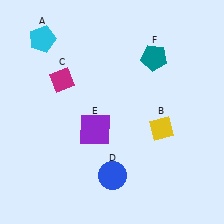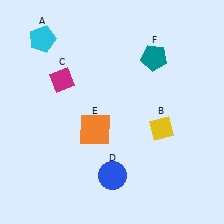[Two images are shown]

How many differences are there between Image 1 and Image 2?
There is 1 difference between the two images.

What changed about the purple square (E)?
In Image 1, E is purple. In Image 2, it changed to orange.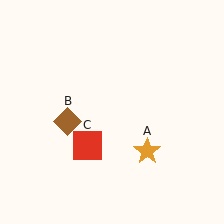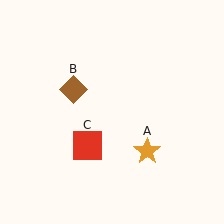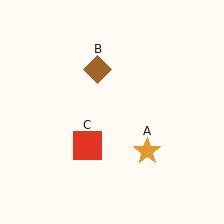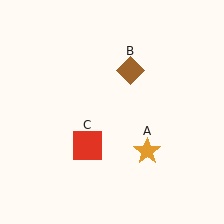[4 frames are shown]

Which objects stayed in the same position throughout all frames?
Orange star (object A) and red square (object C) remained stationary.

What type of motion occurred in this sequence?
The brown diamond (object B) rotated clockwise around the center of the scene.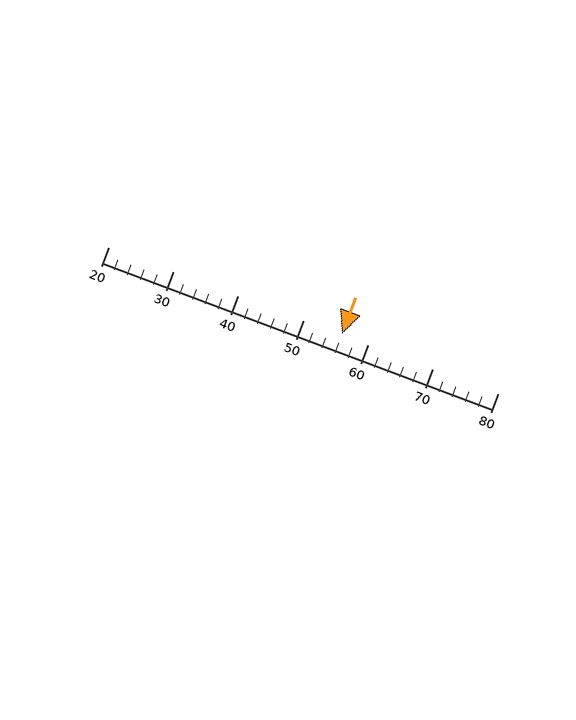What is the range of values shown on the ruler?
The ruler shows values from 20 to 80.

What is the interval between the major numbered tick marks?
The major tick marks are spaced 10 units apart.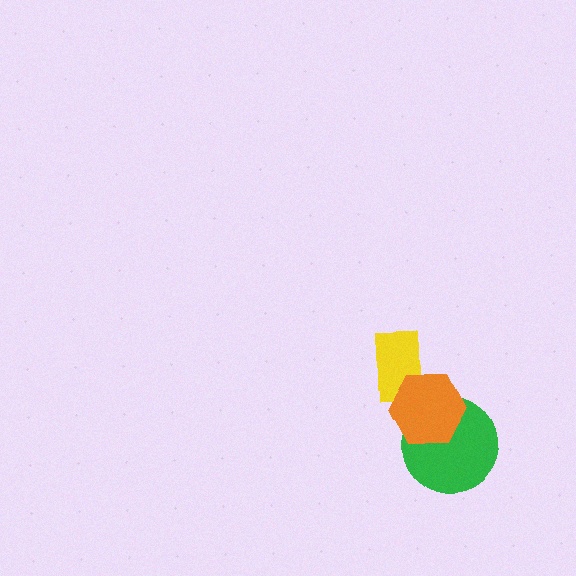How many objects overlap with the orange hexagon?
2 objects overlap with the orange hexagon.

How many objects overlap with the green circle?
1 object overlaps with the green circle.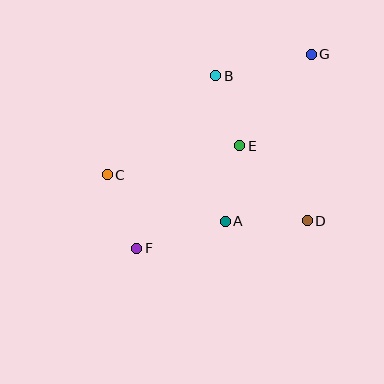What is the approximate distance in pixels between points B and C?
The distance between B and C is approximately 147 pixels.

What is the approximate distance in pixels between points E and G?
The distance between E and G is approximately 116 pixels.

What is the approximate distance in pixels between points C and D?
The distance between C and D is approximately 206 pixels.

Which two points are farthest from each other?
Points F and G are farthest from each other.